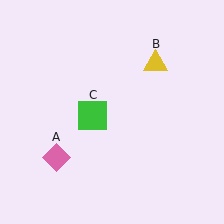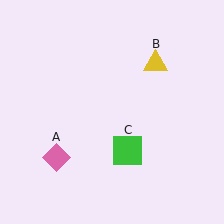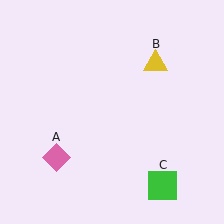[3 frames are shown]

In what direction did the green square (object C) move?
The green square (object C) moved down and to the right.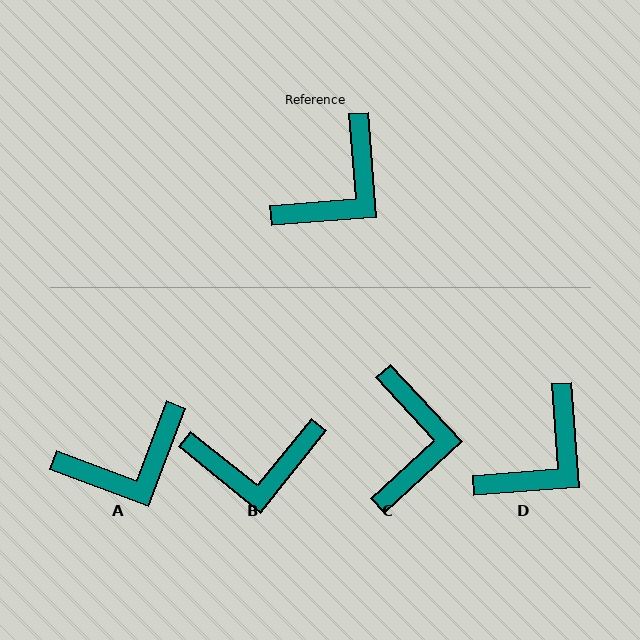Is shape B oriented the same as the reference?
No, it is off by about 43 degrees.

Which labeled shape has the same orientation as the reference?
D.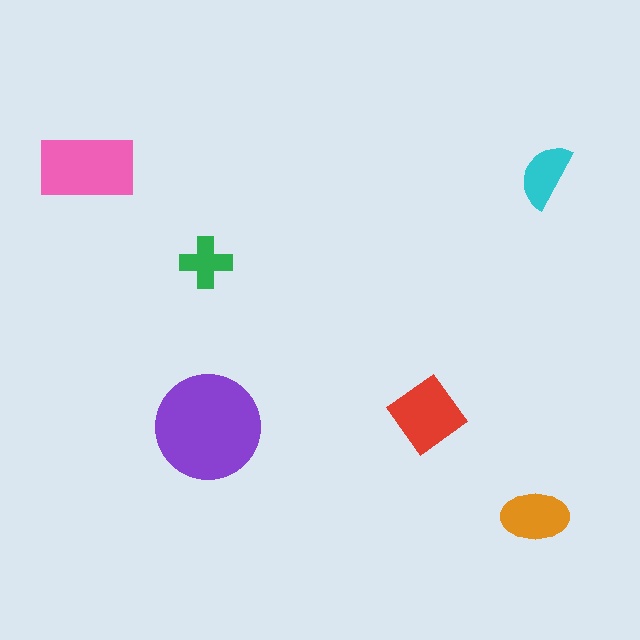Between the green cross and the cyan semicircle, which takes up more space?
The cyan semicircle.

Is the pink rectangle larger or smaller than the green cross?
Larger.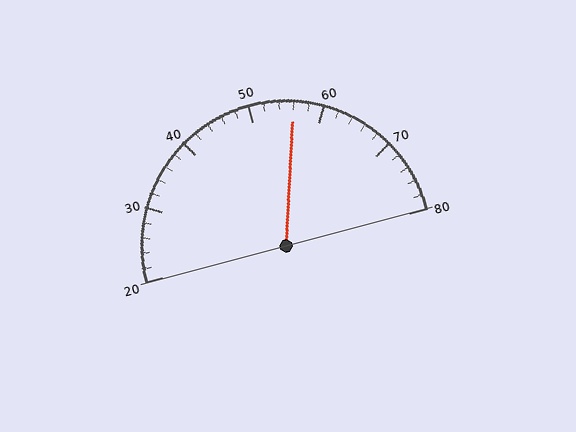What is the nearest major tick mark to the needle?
The nearest major tick mark is 60.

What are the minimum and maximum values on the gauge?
The gauge ranges from 20 to 80.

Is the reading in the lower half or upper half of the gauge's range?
The reading is in the upper half of the range (20 to 80).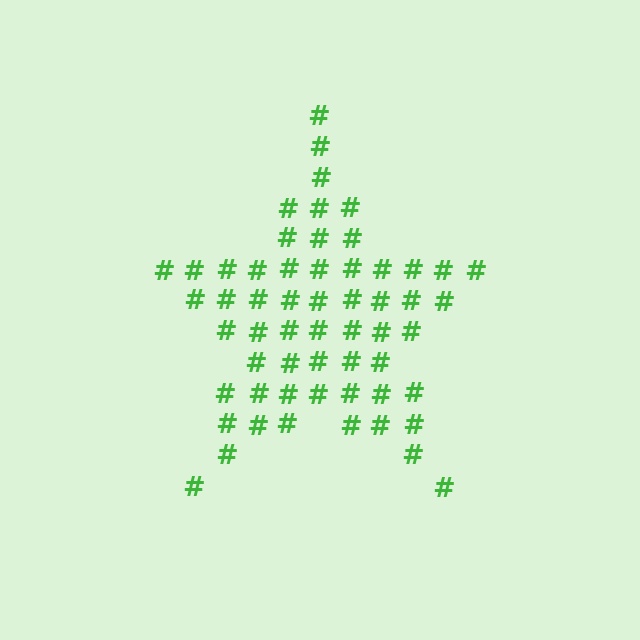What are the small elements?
The small elements are hash symbols.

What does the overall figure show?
The overall figure shows a star.